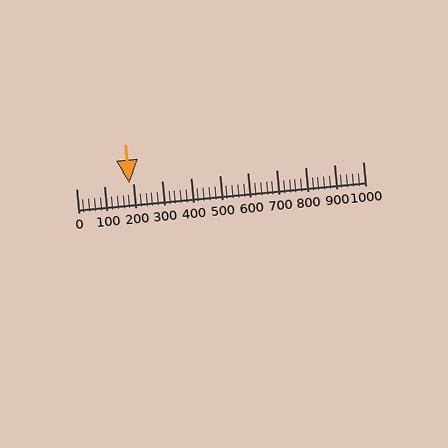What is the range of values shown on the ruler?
The ruler shows values from 0 to 1000.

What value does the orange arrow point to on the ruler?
The orange arrow points to approximately 185.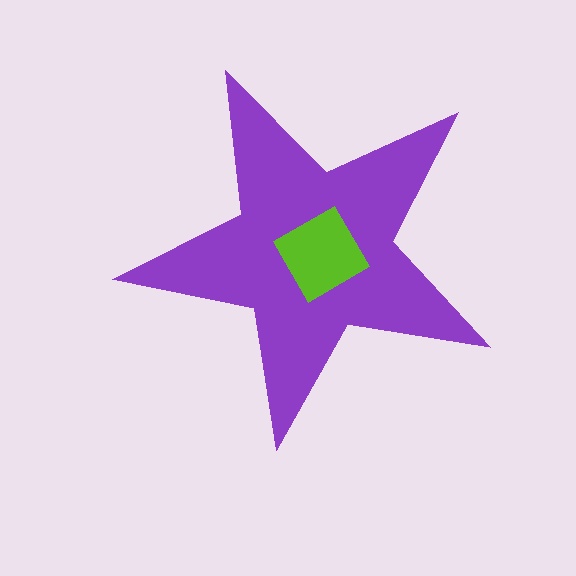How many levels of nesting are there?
2.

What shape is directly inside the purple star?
The lime diamond.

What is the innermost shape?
The lime diamond.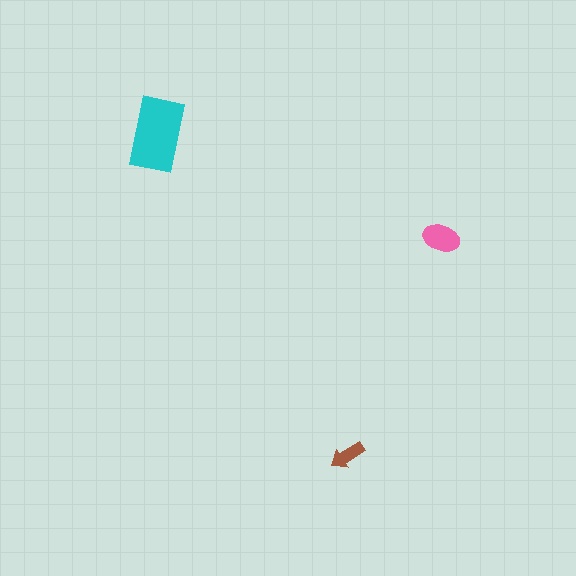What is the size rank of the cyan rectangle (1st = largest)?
1st.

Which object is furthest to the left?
The cyan rectangle is leftmost.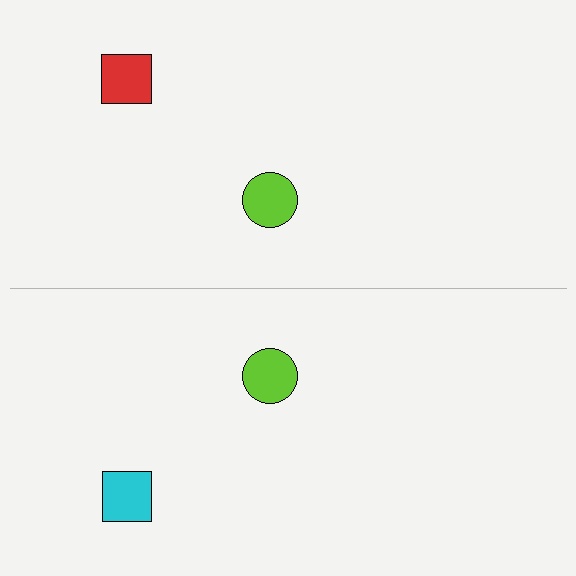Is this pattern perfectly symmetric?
No, the pattern is not perfectly symmetric. The cyan square on the bottom side breaks the symmetry — its mirror counterpart is red.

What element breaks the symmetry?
The cyan square on the bottom side breaks the symmetry — its mirror counterpart is red.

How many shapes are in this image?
There are 4 shapes in this image.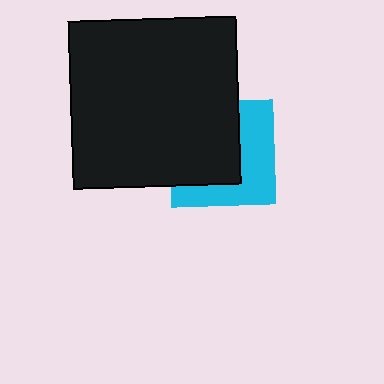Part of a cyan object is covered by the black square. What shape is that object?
It is a square.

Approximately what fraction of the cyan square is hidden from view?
Roughly 53% of the cyan square is hidden behind the black square.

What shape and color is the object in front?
The object in front is a black square.